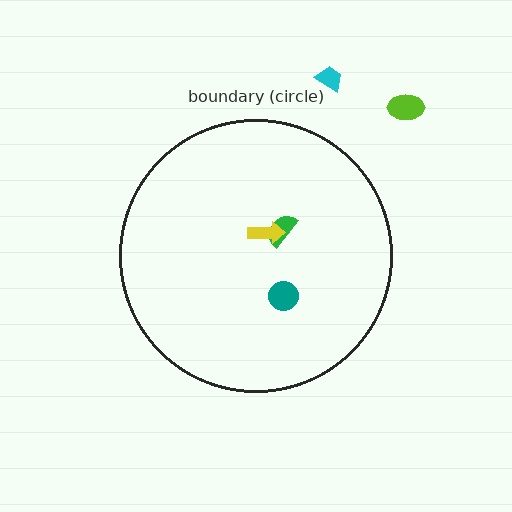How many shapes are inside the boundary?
3 inside, 2 outside.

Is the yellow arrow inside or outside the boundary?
Inside.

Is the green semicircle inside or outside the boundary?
Inside.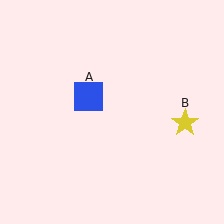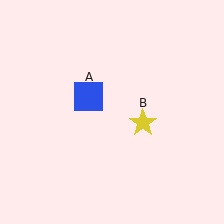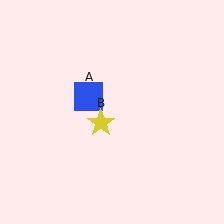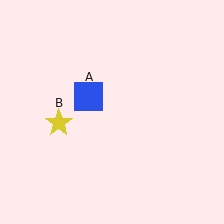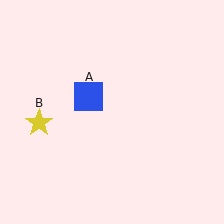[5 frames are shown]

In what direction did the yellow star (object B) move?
The yellow star (object B) moved left.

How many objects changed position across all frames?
1 object changed position: yellow star (object B).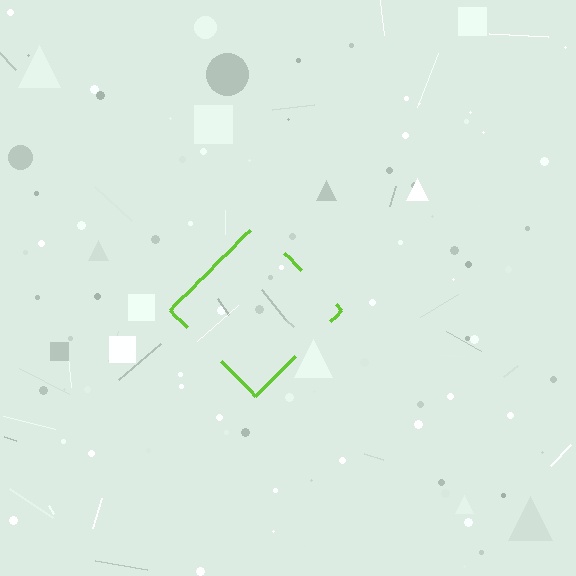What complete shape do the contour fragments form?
The contour fragments form a diamond.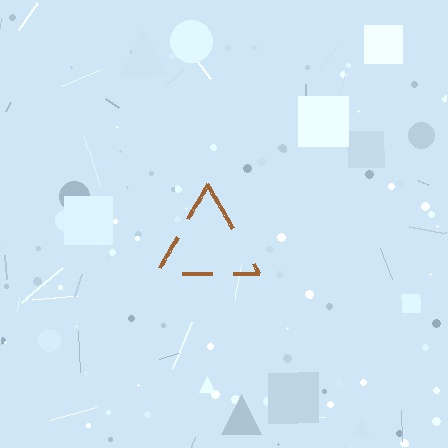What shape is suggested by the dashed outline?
The dashed outline suggests a triangle.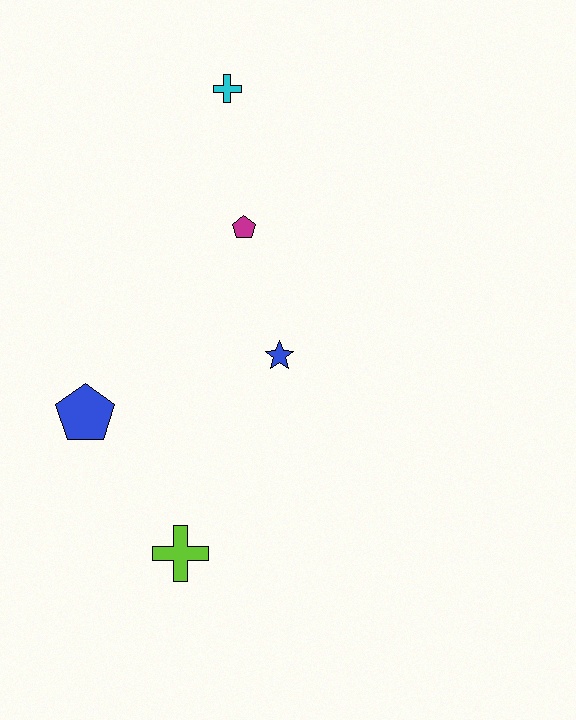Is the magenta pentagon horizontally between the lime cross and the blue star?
Yes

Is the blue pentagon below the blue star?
Yes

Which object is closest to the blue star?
The magenta pentagon is closest to the blue star.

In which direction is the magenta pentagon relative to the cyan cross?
The magenta pentagon is below the cyan cross.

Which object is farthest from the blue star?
The cyan cross is farthest from the blue star.